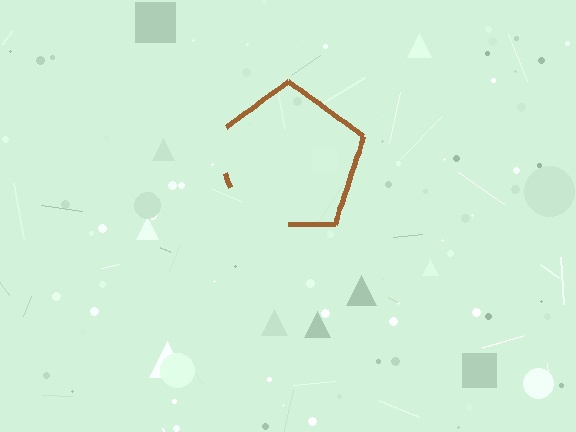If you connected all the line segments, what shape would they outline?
They would outline a pentagon.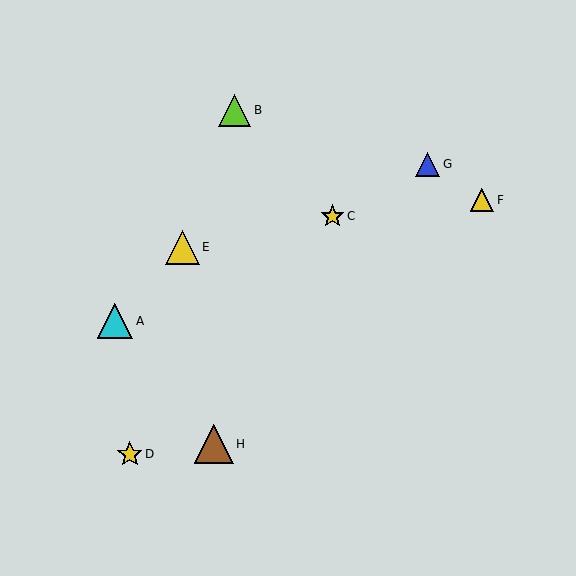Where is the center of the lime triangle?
The center of the lime triangle is at (235, 110).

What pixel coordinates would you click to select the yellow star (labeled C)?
Click at (332, 216) to select the yellow star C.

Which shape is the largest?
The brown triangle (labeled H) is the largest.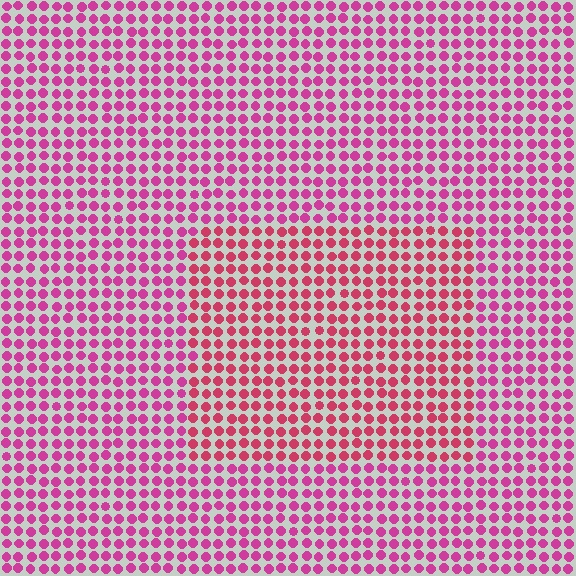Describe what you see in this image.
The image is filled with small magenta elements in a uniform arrangement. A rectangle-shaped region is visible where the elements are tinted to a slightly different hue, forming a subtle color boundary.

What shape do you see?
I see a rectangle.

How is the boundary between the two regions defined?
The boundary is defined purely by a slight shift in hue (about 23 degrees). Spacing, size, and orientation are identical on both sides.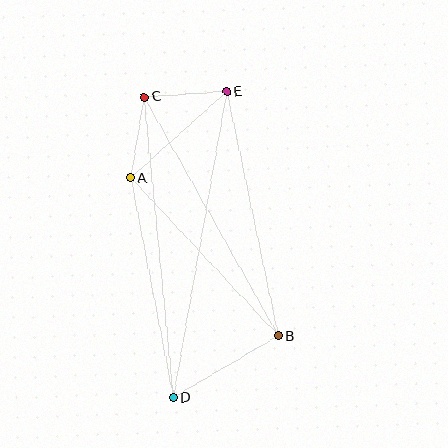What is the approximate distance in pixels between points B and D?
The distance between B and D is approximately 121 pixels.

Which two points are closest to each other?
Points A and C are closest to each other.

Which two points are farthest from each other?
Points D and E are farthest from each other.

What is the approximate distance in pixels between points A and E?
The distance between A and E is approximately 129 pixels.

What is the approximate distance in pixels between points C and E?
The distance between C and E is approximately 82 pixels.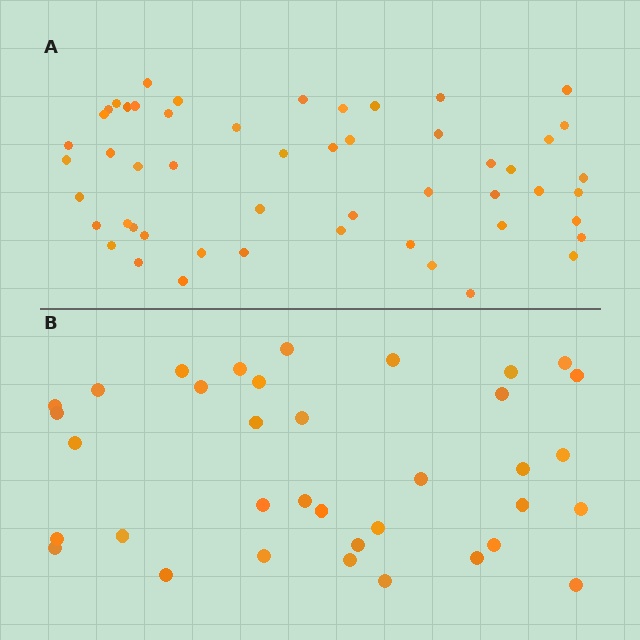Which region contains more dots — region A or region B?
Region A (the top region) has more dots.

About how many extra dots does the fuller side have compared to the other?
Region A has approximately 15 more dots than region B.